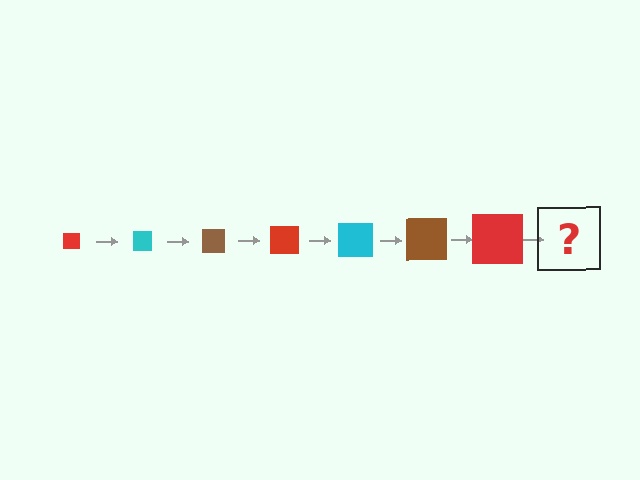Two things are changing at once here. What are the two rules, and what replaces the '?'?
The two rules are that the square grows larger each step and the color cycles through red, cyan, and brown. The '?' should be a cyan square, larger than the previous one.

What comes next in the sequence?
The next element should be a cyan square, larger than the previous one.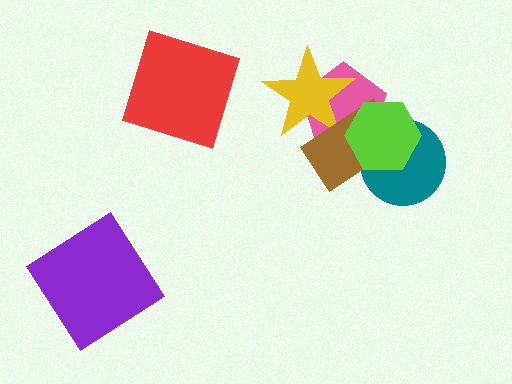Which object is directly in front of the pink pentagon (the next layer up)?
The yellow star is directly in front of the pink pentagon.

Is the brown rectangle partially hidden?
Yes, it is partially covered by another shape.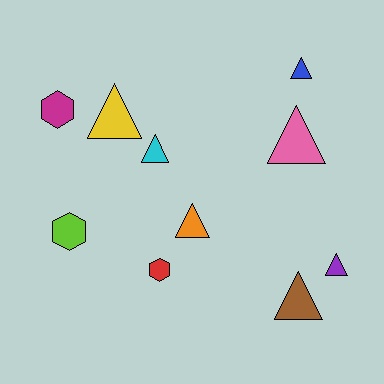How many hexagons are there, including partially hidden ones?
There are 3 hexagons.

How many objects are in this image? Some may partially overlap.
There are 10 objects.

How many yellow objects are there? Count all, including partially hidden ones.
There is 1 yellow object.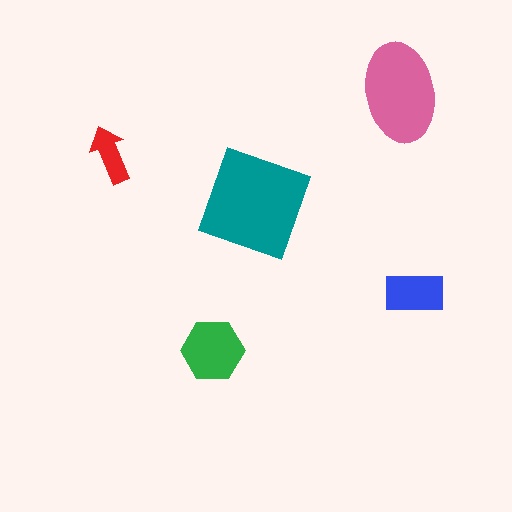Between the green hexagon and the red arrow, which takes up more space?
The green hexagon.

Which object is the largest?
The teal square.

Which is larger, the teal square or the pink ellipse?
The teal square.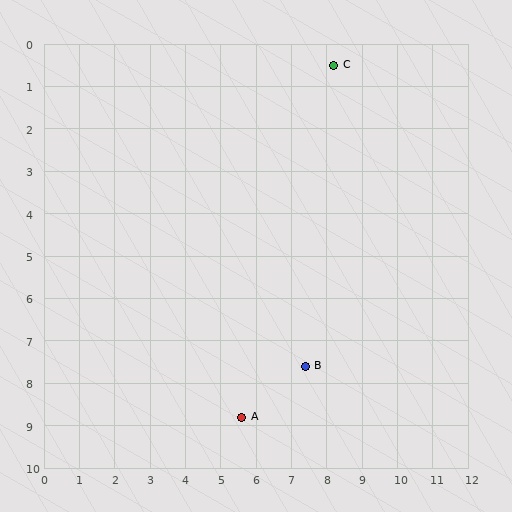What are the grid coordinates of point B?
Point B is at approximately (7.4, 7.6).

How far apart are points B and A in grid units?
Points B and A are about 2.2 grid units apart.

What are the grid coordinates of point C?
Point C is at approximately (8.2, 0.5).